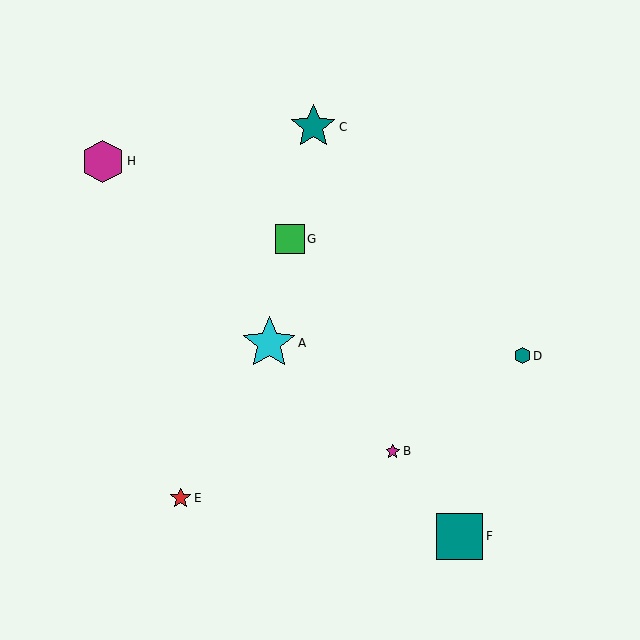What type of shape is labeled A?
Shape A is a cyan star.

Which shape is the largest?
The cyan star (labeled A) is the largest.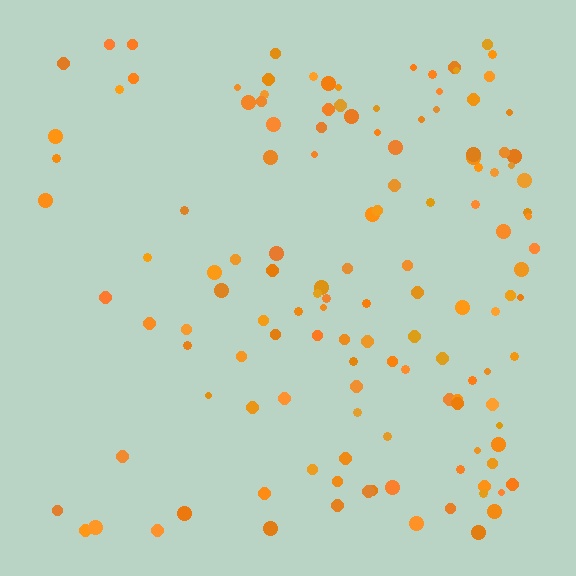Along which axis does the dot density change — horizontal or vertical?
Horizontal.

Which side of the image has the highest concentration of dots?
The right.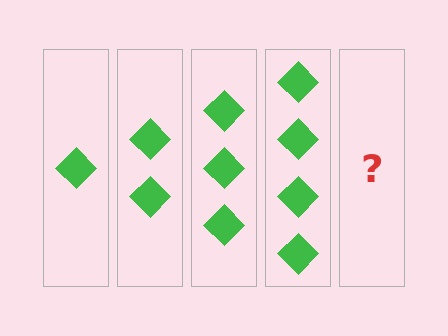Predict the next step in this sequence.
The next step is 5 diamonds.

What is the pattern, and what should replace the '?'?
The pattern is that each step adds one more diamond. The '?' should be 5 diamonds.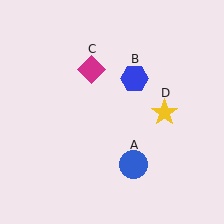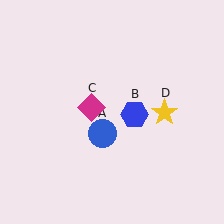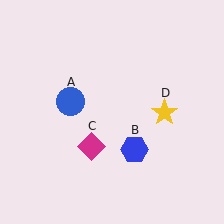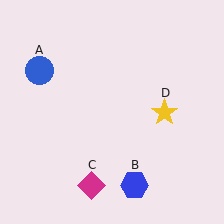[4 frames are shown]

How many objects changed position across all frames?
3 objects changed position: blue circle (object A), blue hexagon (object B), magenta diamond (object C).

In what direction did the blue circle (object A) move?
The blue circle (object A) moved up and to the left.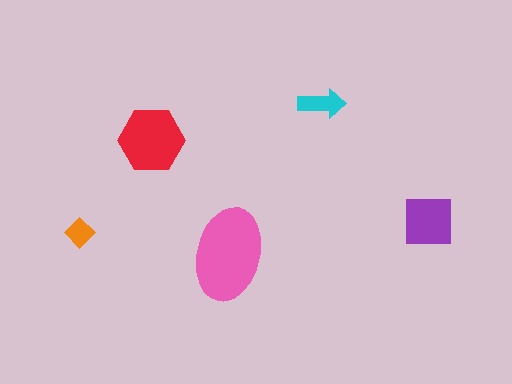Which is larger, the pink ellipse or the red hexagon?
The pink ellipse.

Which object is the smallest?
The orange diamond.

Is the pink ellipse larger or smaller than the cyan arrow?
Larger.